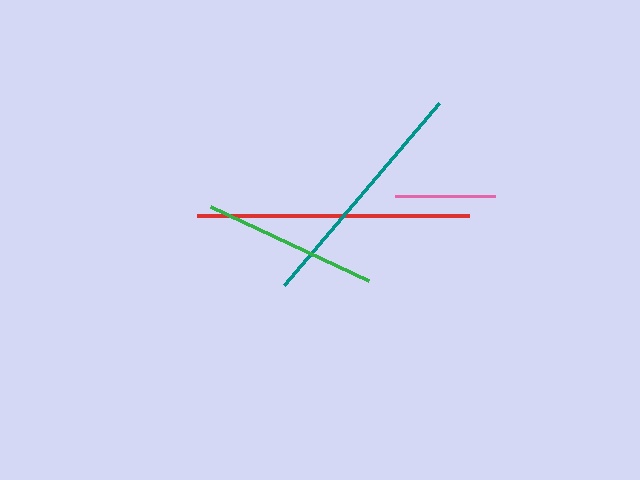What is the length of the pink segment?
The pink segment is approximately 100 pixels long.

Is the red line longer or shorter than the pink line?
The red line is longer than the pink line.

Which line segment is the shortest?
The pink line is the shortest at approximately 100 pixels.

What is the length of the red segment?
The red segment is approximately 273 pixels long.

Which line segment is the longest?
The red line is the longest at approximately 273 pixels.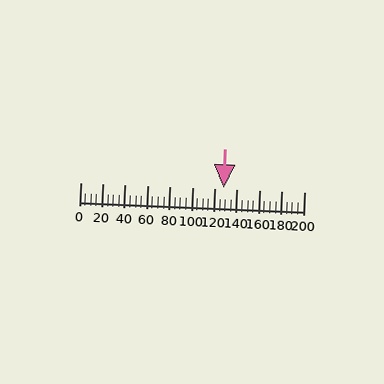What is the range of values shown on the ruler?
The ruler shows values from 0 to 200.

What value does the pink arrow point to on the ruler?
The pink arrow points to approximately 128.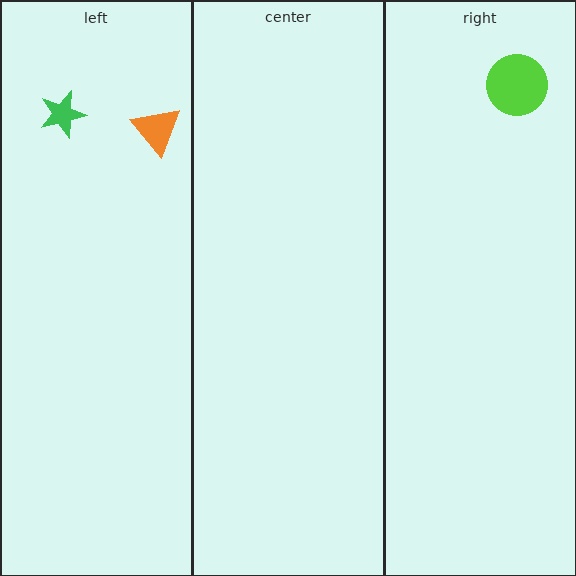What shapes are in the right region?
The lime circle.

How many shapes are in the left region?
2.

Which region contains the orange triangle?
The left region.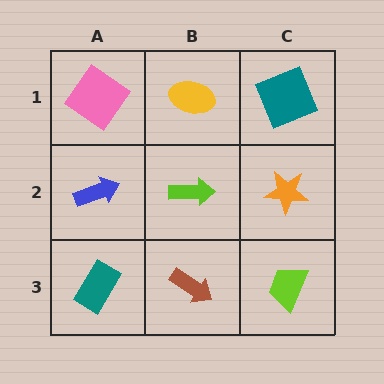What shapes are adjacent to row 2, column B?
A yellow ellipse (row 1, column B), a brown arrow (row 3, column B), a blue arrow (row 2, column A), an orange star (row 2, column C).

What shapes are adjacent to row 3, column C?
An orange star (row 2, column C), a brown arrow (row 3, column B).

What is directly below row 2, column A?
A teal rectangle.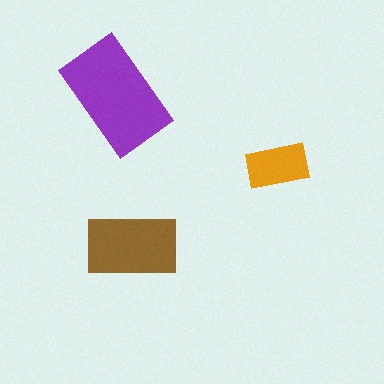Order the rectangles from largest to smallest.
the purple one, the brown one, the orange one.